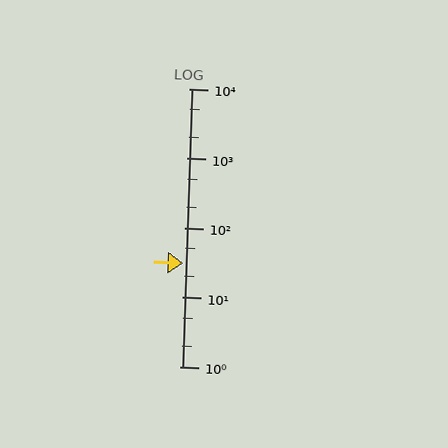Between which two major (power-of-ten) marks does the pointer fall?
The pointer is between 10 and 100.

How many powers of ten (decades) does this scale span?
The scale spans 4 decades, from 1 to 10000.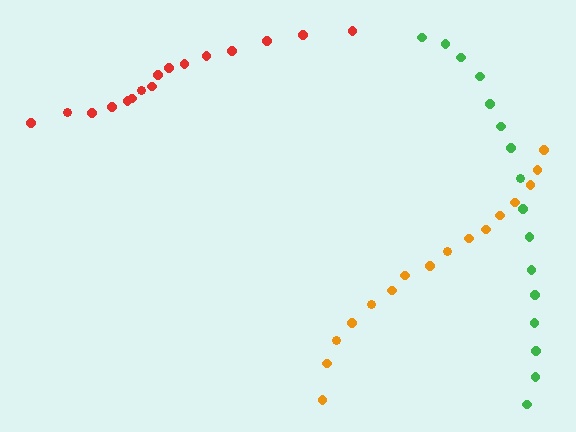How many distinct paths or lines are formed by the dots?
There are 3 distinct paths.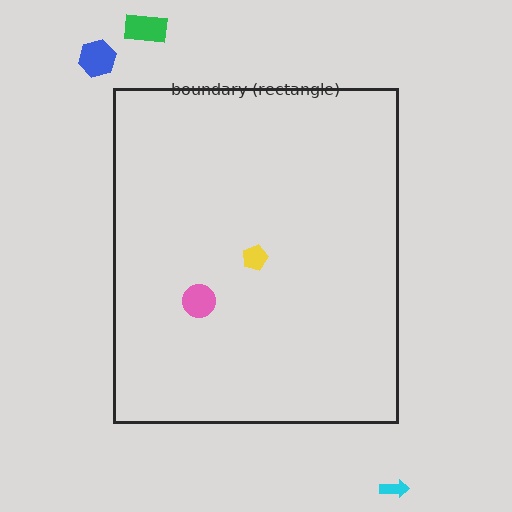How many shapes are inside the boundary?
2 inside, 3 outside.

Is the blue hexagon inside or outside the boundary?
Outside.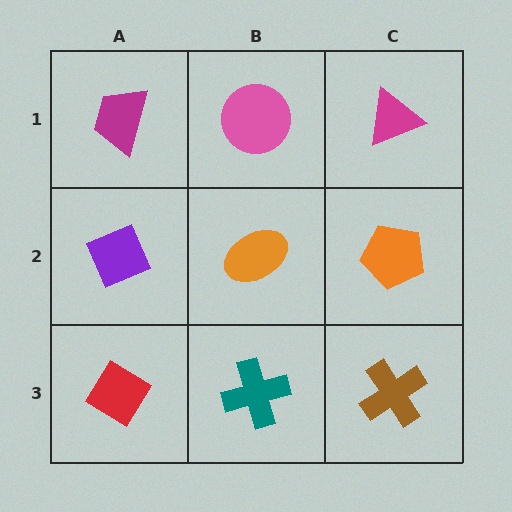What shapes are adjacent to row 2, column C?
A magenta triangle (row 1, column C), a brown cross (row 3, column C), an orange ellipse (row 2, column B).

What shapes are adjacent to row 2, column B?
A pink circle (row 1, column B), a teal cross (row 3, column B), a purple diamond (row 2, column A), an orange pentagon (row 2, column C).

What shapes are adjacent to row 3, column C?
An orange pentagon (row 2, column C), a teal cross (row 3, column B).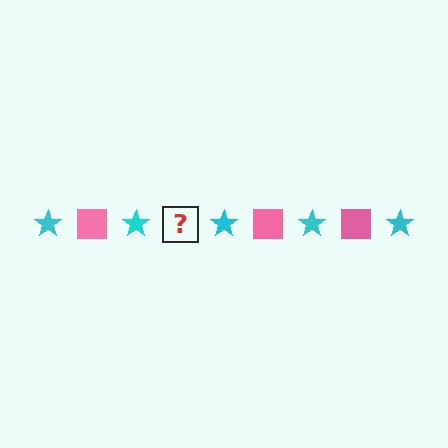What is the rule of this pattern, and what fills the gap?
The rule is that the pattern alternates between cyan star and pink square. The gap should be filled with a pink square.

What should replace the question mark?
The question mark should be replaced with a pink square.